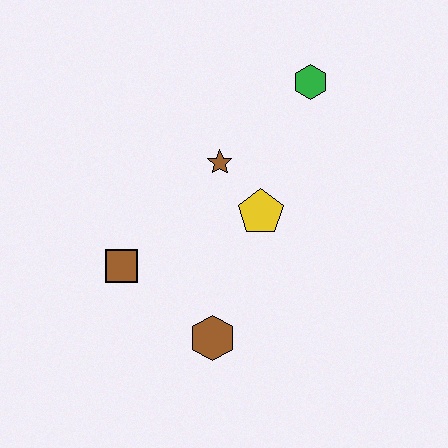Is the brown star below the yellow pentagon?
No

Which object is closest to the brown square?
The brown hexagon is closest to the brown square.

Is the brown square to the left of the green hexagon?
Yes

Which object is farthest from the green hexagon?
The brown hexagon is farthest from the green hexagon.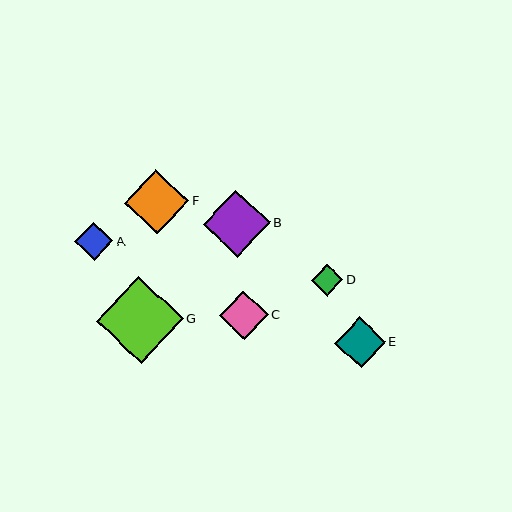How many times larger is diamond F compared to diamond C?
Diamond F is approximately 1.3 times the size of diamond C.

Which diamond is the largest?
Diamond G is the largest with a size of approximately 87 pixels.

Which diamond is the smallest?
Diamond D is the smallest with a size of approximately 31 pixels.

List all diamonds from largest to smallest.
From largest to smallest: G, B, F, E, C, A, D.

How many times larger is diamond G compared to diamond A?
Diamond G is approximately 2.3 times the size of diamond A.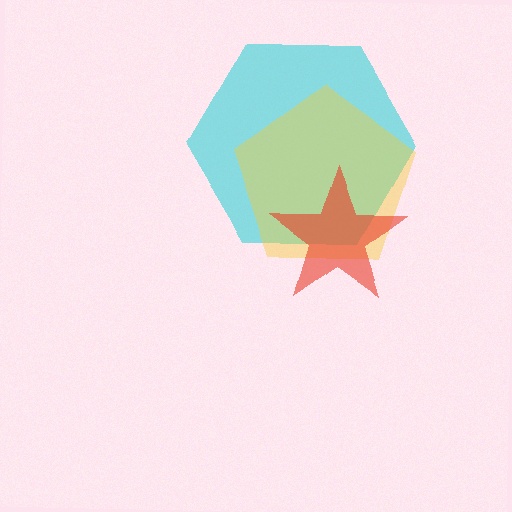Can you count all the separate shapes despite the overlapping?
Yes, there are 3 separate shapes.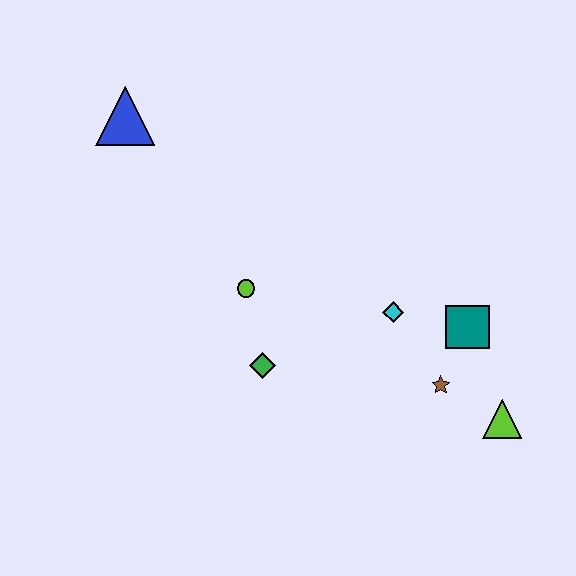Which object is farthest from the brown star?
The blue triangle is farthest from the brown star.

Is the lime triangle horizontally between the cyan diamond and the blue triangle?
No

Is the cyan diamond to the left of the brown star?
Yes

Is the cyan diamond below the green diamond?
No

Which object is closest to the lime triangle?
The brown star is closest to the lime triangle.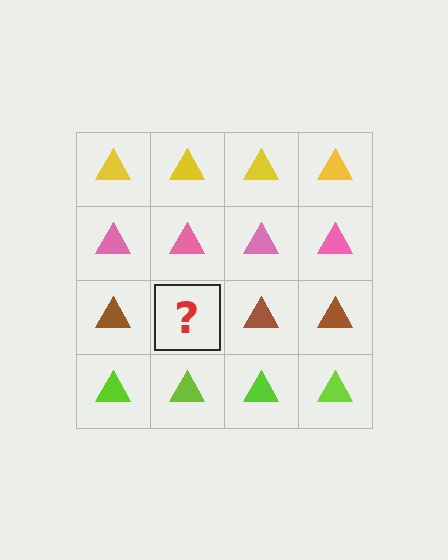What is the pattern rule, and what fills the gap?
The rule is that each row has a consistent color. The gap should be filled with a brown triangle.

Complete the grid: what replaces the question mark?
The question mark should be replaced with a brown triangle.